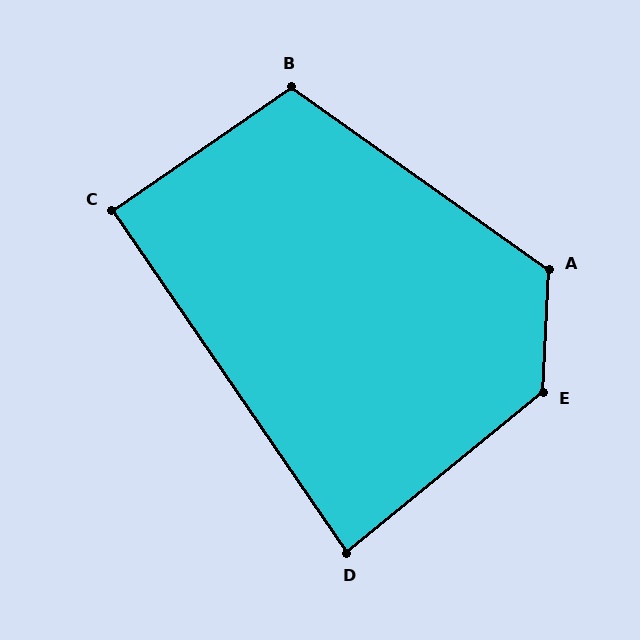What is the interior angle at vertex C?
Approximately 90 degrees (approximately right).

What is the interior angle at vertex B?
Approximately 110 degrees (obtuse).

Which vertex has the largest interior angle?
E, at approximately 132 degrees.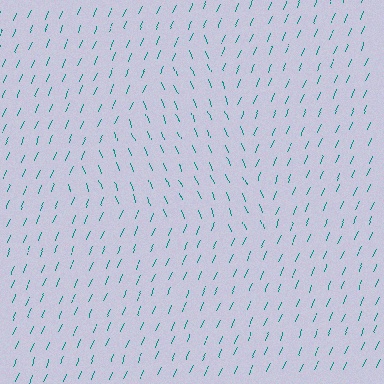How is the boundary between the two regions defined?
The boundary is defined purely by a change in line orientation (approximately 45 degrees difference). All lines are the same color and thickness.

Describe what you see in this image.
The image is filled with small teal line segments. A triangle region in the image has lines oriented differently from the surrounding lines, creating a visible texture boundary.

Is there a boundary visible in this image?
Yes, there is a texture boundary formed by a change in line orientation.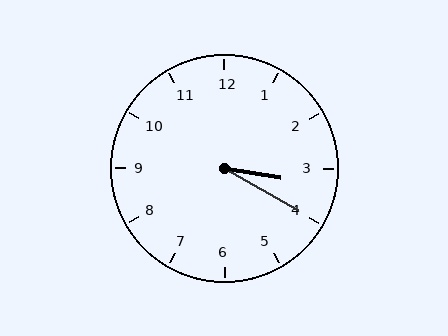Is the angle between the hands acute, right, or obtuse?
It is acute.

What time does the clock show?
3:20.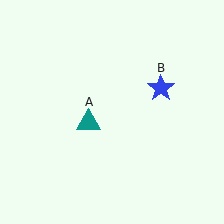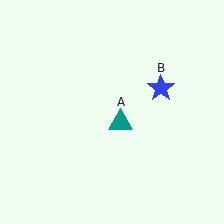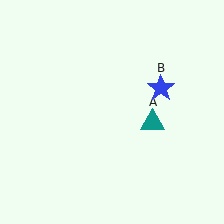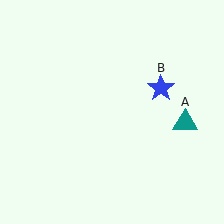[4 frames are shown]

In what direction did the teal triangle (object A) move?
The teal triangle (object A) moved right.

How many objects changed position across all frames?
1 object changed position: teal triangle (object A).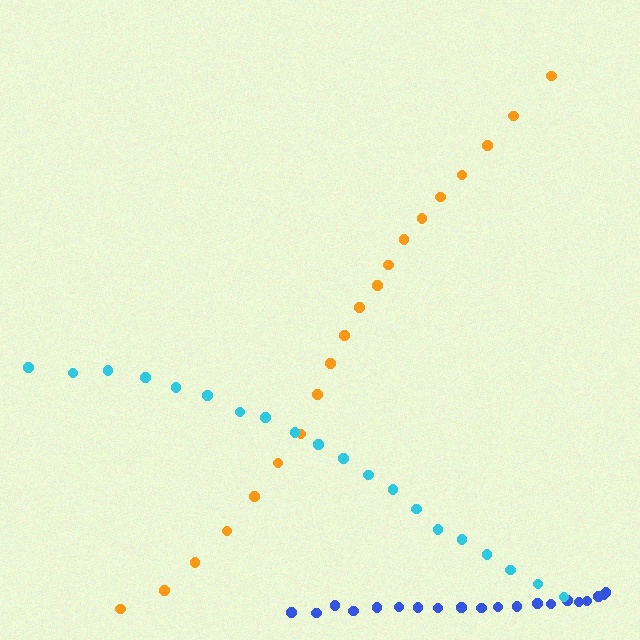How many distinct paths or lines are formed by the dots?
There are 3 distinct paths.